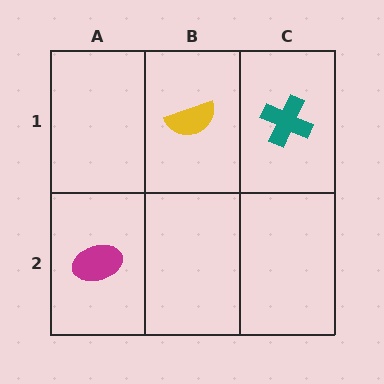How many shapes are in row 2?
1 shape.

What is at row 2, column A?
A magenta ellipse.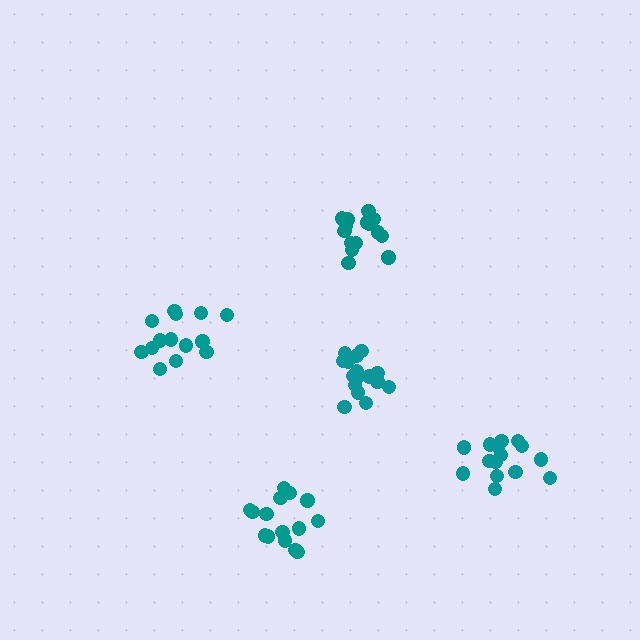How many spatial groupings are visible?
There are 5 spatial groupings.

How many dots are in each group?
Group 1: 15 dots, Group 2: 15 dots, Group 3: 15 dots, Group 4: 16 dots, Group 5: 15 dots (76 total).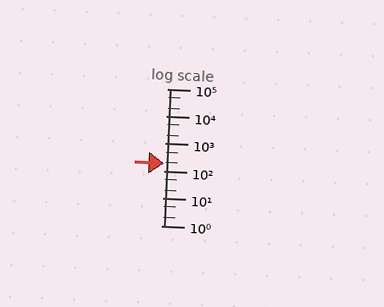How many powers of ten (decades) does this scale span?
The scale spans 5 decades, from 1 to 100000.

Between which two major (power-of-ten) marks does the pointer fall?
The pointer is between 100 and 1000.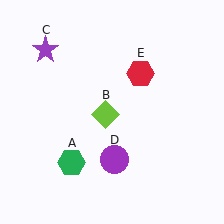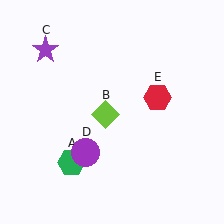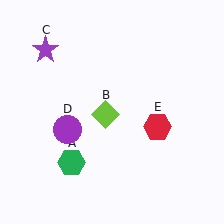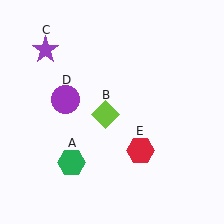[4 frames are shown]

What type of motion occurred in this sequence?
The purple circle (object D), red hexagon (object E) rotated clockwise around the center of the scene.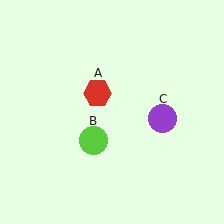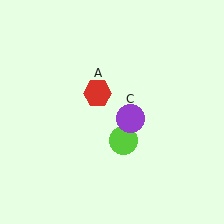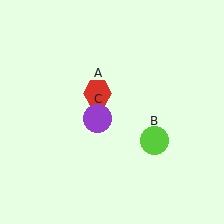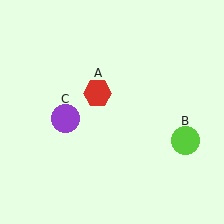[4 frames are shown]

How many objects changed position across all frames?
2 objects changed position: lime circle (object B), purple circle (object C).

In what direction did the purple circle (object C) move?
The purple circle (object C) moved left.